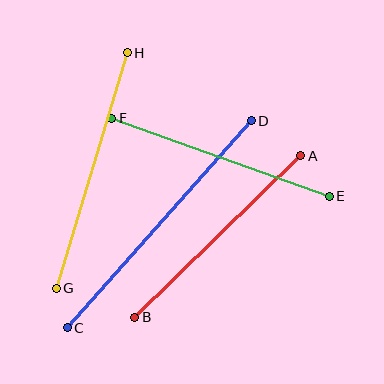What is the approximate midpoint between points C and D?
The midpoint is at approximately (159, 224) pixels.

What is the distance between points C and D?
The distance is approximately 277 pixels.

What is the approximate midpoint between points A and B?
The midpoint is at approximately (218, 236) pixels.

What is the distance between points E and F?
The distance is approximately 231 pixels.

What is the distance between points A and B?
The distance is approximately 231 pixels.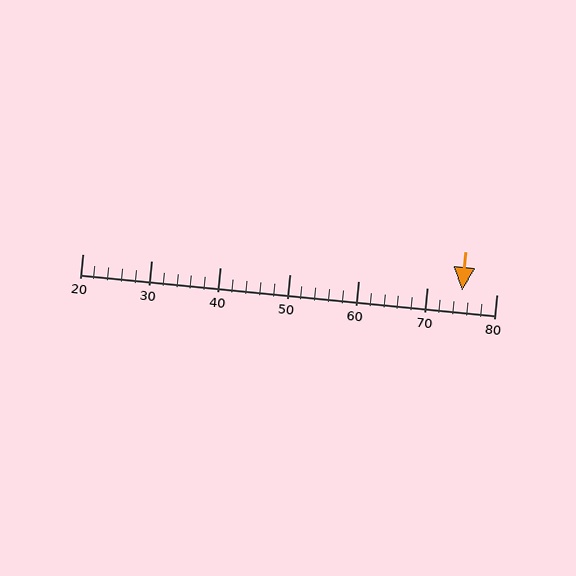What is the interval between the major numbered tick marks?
The major tick marks are spaced 10 units apart.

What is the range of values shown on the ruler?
The ruler shows values from 20 to 80.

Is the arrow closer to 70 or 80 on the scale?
The arrow is closer to 80.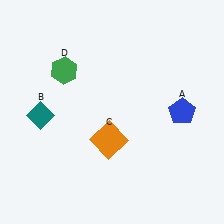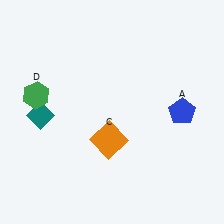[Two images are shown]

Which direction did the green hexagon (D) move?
The green hexagon (D) moved left.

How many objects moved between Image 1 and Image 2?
1 object moved between the two images.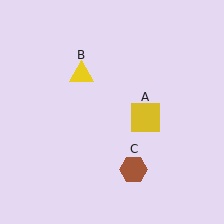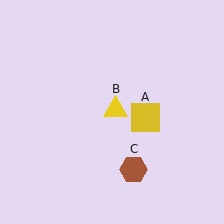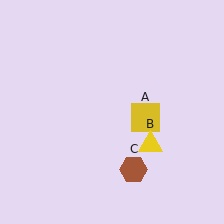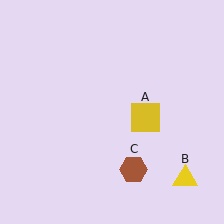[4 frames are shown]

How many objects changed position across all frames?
1 object changed position: yellow triangle (object B).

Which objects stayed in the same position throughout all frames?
Yellow square (object A) and brown hexagon (object C) remained stationary.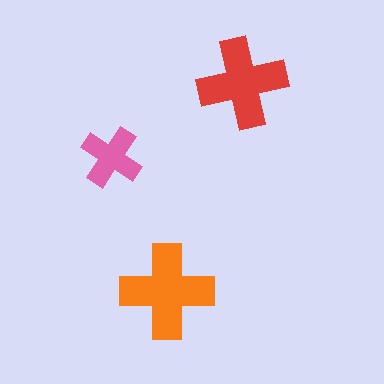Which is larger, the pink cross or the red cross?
The red one.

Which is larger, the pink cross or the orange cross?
The orange one.